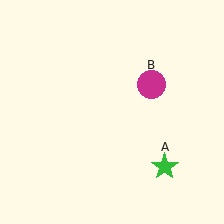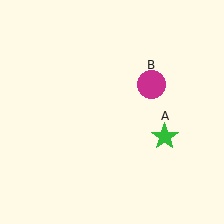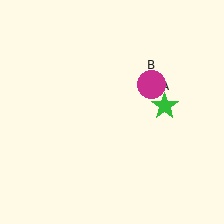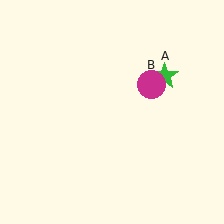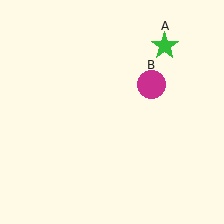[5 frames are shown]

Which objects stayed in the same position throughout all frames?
Magenta circle (object B) remained stationary.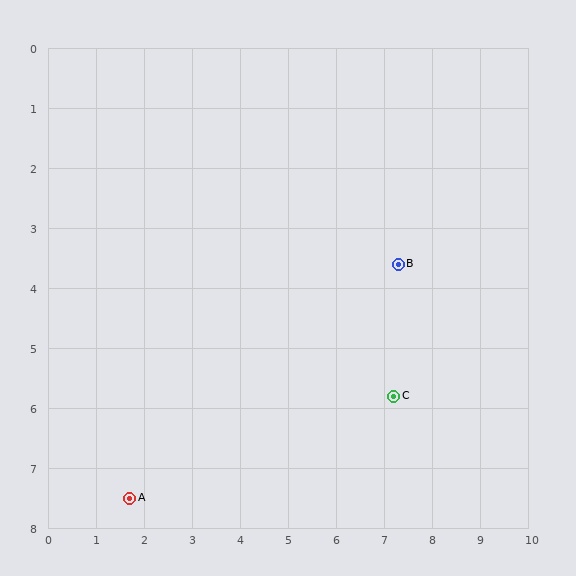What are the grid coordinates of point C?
Point C is at approximately (7.2, 5.8).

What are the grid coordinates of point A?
Point A is at approximately (1.7, 7.5).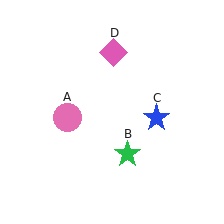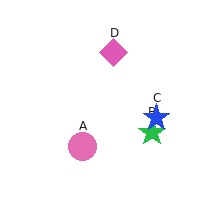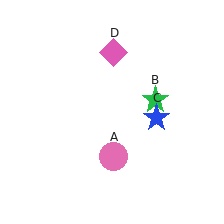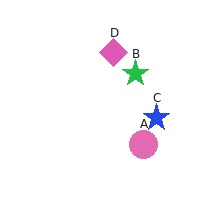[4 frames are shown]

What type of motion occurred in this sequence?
The pink circle (object A), green star (object B) rotated counterclockwise around the center of the scene.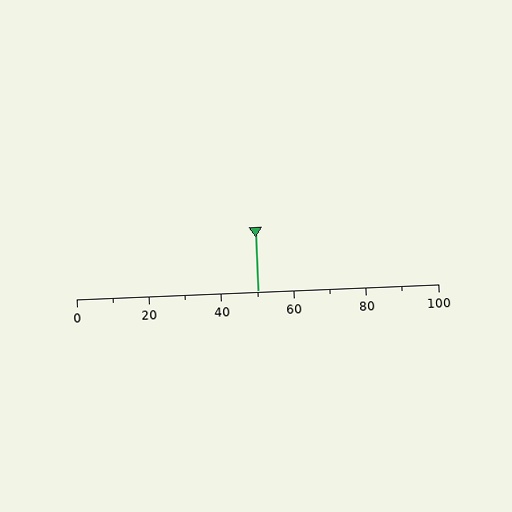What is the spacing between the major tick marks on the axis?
The major ticks are spaced 20 apart.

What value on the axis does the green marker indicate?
The marker indicates approximately 50.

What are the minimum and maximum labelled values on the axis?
The axis runs from 0 to 100.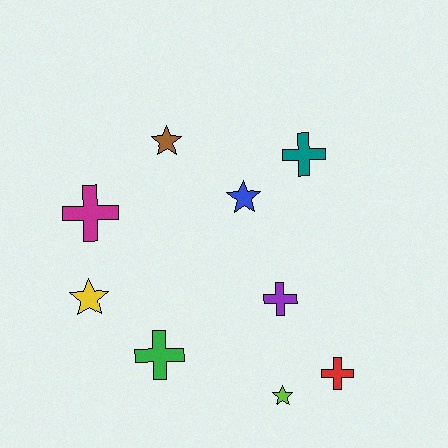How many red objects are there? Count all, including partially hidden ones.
There is 1 red object.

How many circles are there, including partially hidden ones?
There are no circles.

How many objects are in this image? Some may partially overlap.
There are 9 objects.